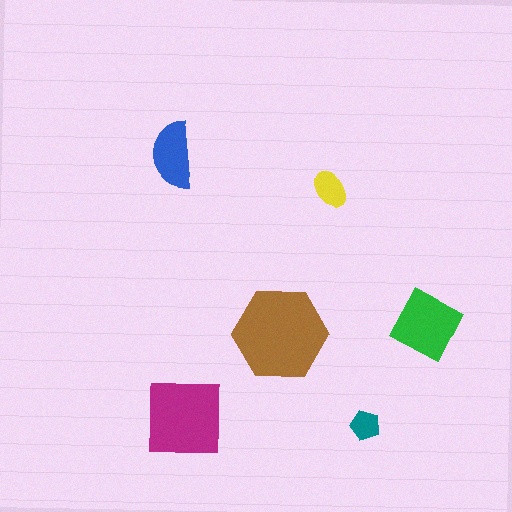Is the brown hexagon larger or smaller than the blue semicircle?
Larger.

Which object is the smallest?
The teal pentagon.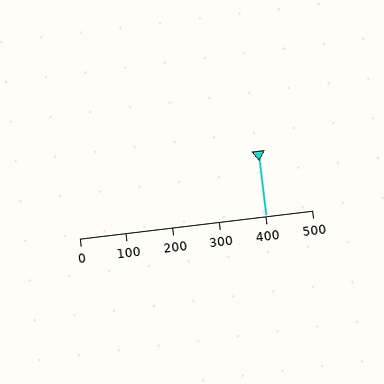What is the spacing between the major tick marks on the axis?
The major ticks are spaced 100 apart.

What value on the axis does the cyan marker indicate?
The marker indicates approximately 400.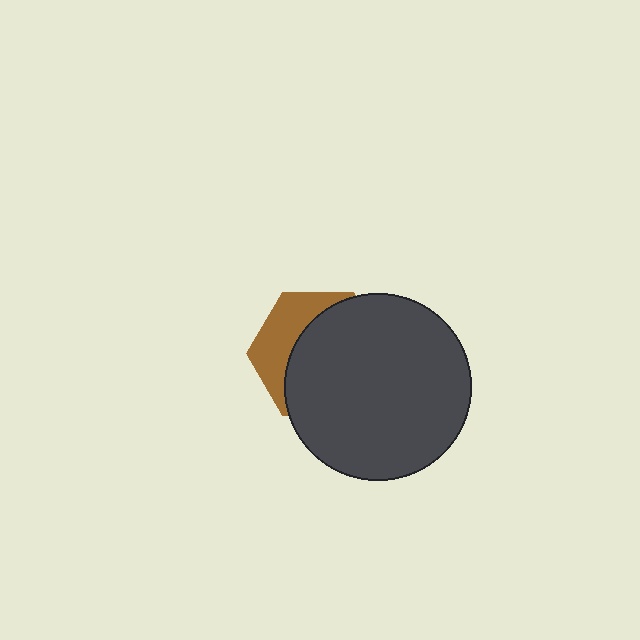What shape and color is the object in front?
The object in front is a dark gray circle.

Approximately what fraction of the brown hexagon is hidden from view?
Roughly 66% of the brown hexagon is hidden behind the dark gray circle.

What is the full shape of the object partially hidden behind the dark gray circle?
The partially hidden object is a brown hexagon.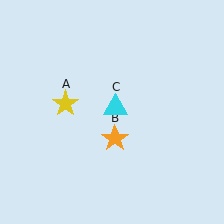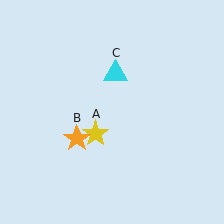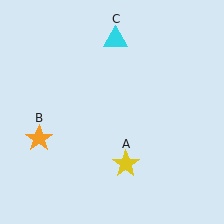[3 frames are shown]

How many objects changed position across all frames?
3 objects changed position: yellow star (object A), orange star (object B), cyan triangle (object C).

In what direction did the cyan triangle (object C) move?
The cyan triangle (object C) moved up.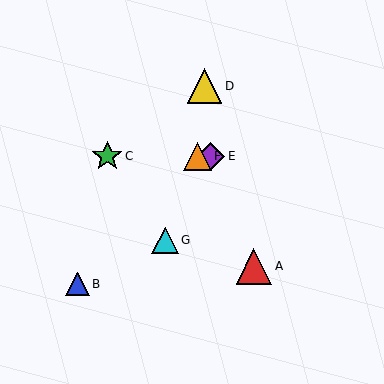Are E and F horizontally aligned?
Yes, both are at y≈156.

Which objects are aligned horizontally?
Objects C, E, F are aligned horizontally.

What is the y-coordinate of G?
Object G is at y≈240.